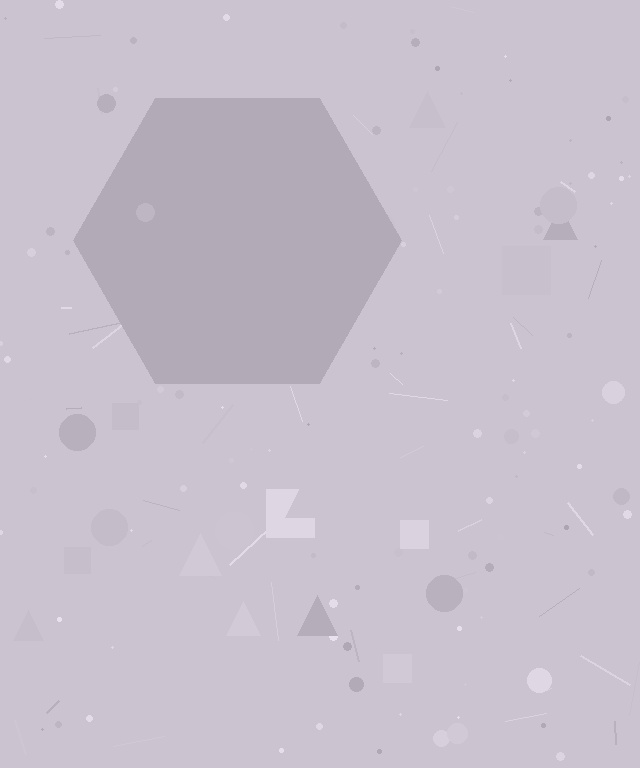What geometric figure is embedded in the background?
A hexagon is embedded in the background.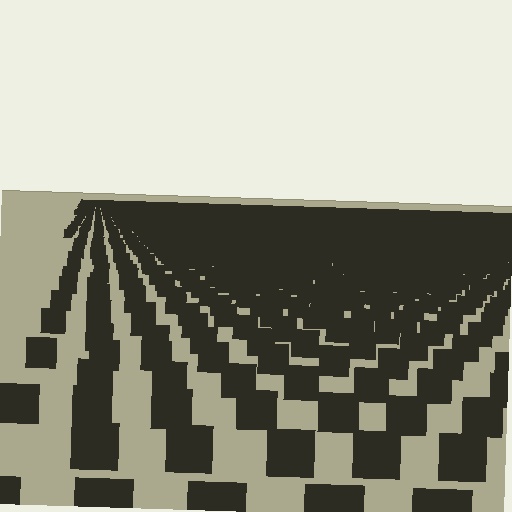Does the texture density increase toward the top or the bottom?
Density increases toward the top.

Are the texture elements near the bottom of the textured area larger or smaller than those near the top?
Larger. Near the bottom, elements are closer to the viewer and appear at a bigger on-screen size.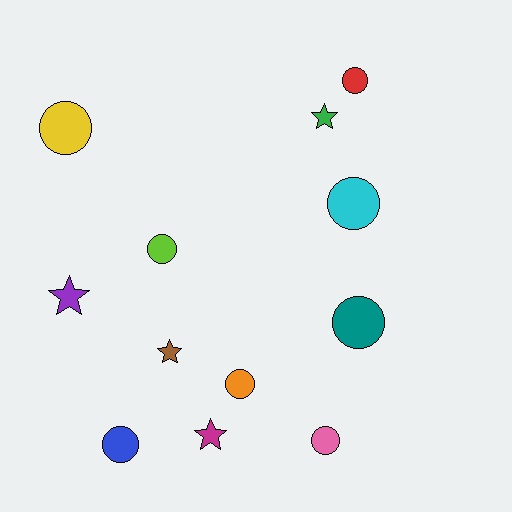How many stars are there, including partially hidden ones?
There are 4 stars.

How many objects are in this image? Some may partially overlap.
There are 12 objects.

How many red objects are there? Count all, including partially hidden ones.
There is 1 red object.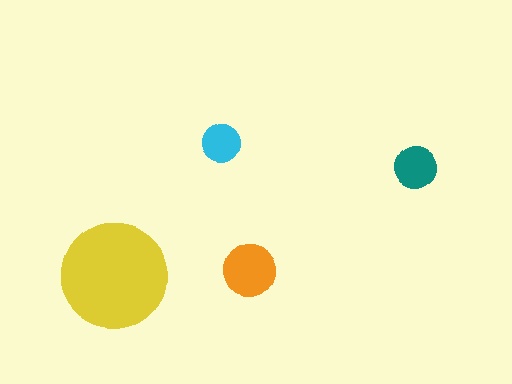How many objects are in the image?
There are 4 objects in the image.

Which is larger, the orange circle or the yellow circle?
The yellow one.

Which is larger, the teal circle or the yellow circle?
The yellow one.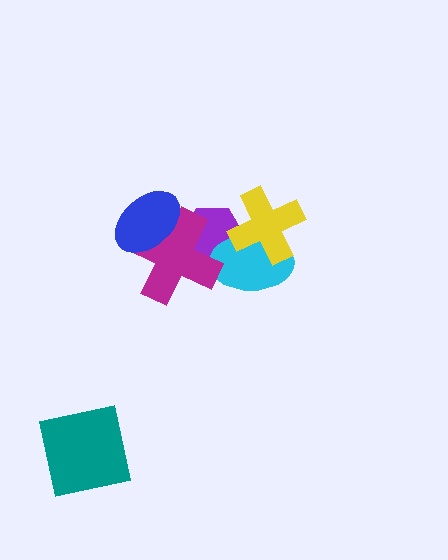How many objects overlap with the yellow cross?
2 objects overlap with the yellow cross.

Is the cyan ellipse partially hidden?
Yes, it is partially covered by another shape.